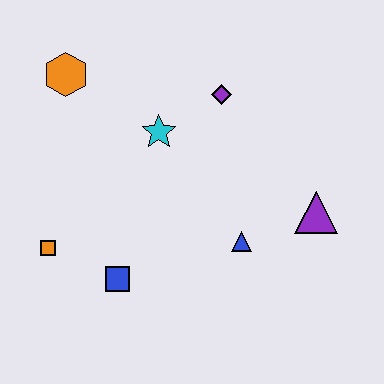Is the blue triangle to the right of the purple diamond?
Yes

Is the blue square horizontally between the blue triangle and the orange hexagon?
Yes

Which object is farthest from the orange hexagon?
The purple triangle is farthest from the orange hexagon.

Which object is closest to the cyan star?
The purple diamond is closest to the cyan star.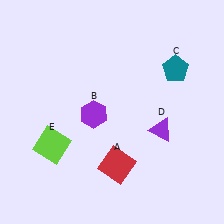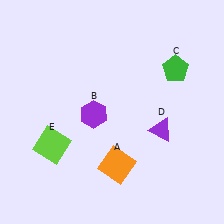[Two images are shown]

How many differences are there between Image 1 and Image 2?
There are 2 differences between the two images.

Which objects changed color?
A changed from red to orange. C changed from teal to green.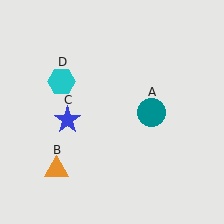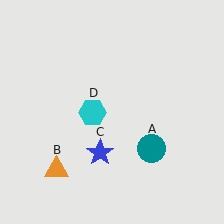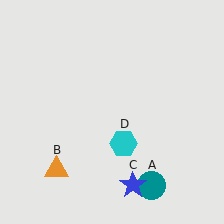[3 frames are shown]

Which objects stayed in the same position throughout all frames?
Orange triangle (object B) remained stationary.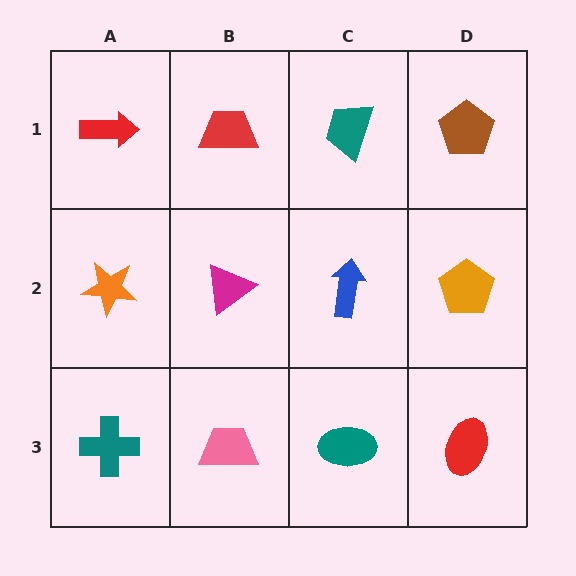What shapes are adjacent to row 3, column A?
An orange star (row 2, column A), a pink trapezoid (row 3, column B).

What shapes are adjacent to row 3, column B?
A magenta triangle (row 2, column B), a teal cross (row 3, column A), a teal ellipse (row 3, column C).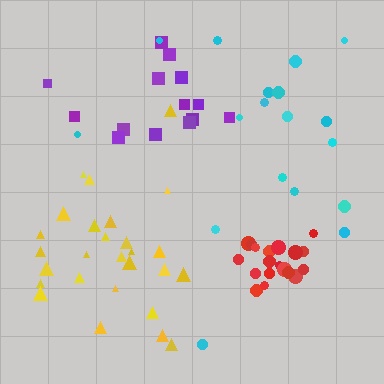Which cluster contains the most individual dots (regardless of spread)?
Yellow (27).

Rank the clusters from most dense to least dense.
red, yellow, purple, cyan.